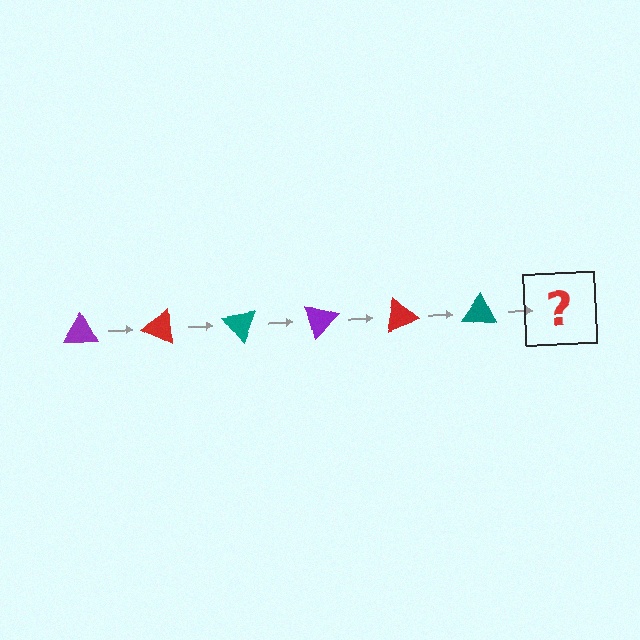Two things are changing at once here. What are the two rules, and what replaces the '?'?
The two rules are that it rotates 25 degrees each step and the color cycles through purple, red, and teal. The '?' should be a purple triangle, rotated 150 degrees from the start.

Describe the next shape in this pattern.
It should be a purple triangle, rotated 150 degrees from the start.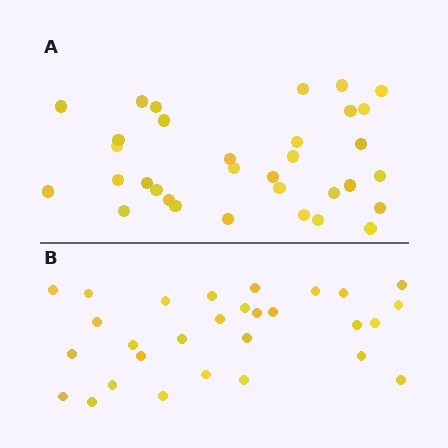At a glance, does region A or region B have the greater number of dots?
Region A (the top region) has more dots.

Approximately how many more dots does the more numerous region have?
Region A has about 4 more dots than region B.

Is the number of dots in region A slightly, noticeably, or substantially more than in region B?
Region A has only slightly more — the two regions are fairly close. The ratio is roughly 1.1 to 1.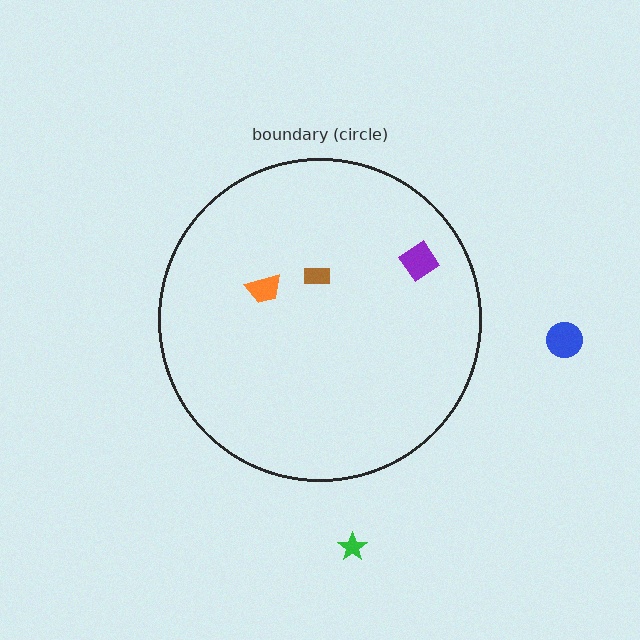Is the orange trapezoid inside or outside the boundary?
Inside.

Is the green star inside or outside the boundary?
Outside.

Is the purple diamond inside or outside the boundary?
Inside.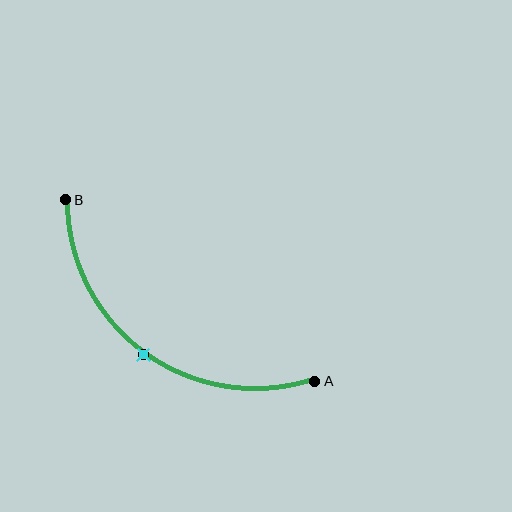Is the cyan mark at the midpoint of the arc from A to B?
Yes. The cyan mark lies on the arc at equal arc-length from both A and B — it is the arc midpoint.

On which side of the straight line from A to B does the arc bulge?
The arc bulges below and to the left of the straight line connecting A and B.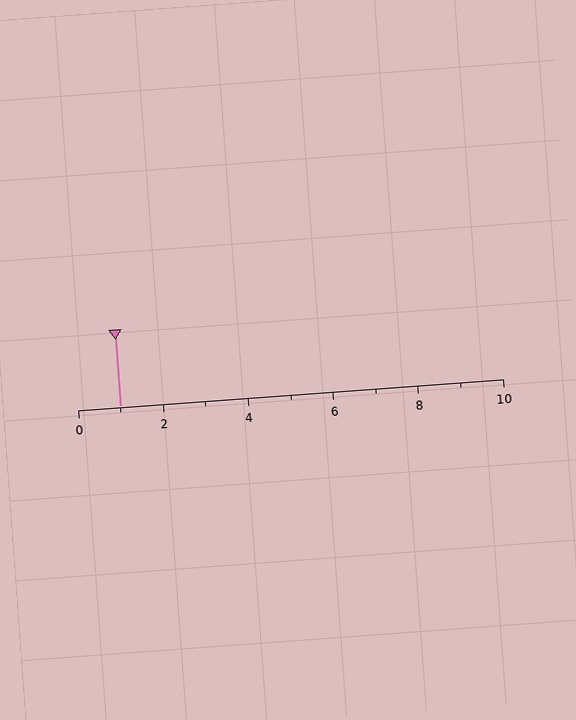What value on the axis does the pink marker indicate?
The marker indicates approximately 1.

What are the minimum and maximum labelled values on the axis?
The axis runs from 0 to 10.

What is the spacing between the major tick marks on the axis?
The major ticks are spaced 2 apart.